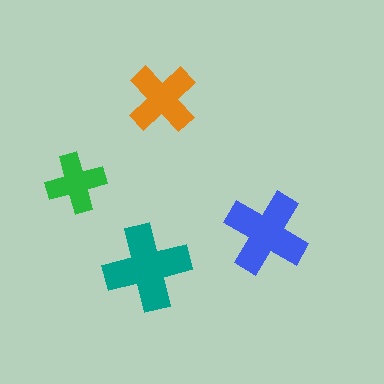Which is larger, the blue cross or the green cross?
The blue one.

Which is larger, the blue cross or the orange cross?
The blue one.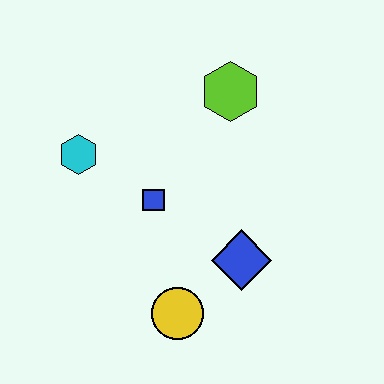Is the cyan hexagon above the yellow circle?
Yes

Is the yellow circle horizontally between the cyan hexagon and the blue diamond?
Yes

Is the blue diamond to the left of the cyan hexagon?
No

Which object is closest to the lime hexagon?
The blue square is closest to the lime hexagon.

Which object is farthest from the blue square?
The lime hexagon is farthest from the blue square.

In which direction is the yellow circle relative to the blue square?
The yellow circle is below the blue square.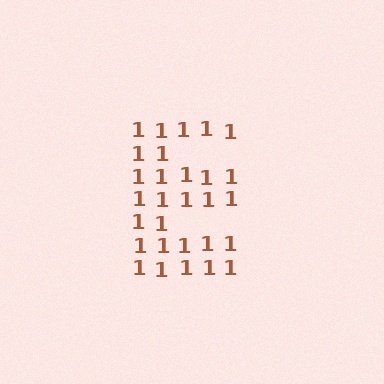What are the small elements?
The small elements are digit 1's.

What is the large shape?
The large shape is the letter E.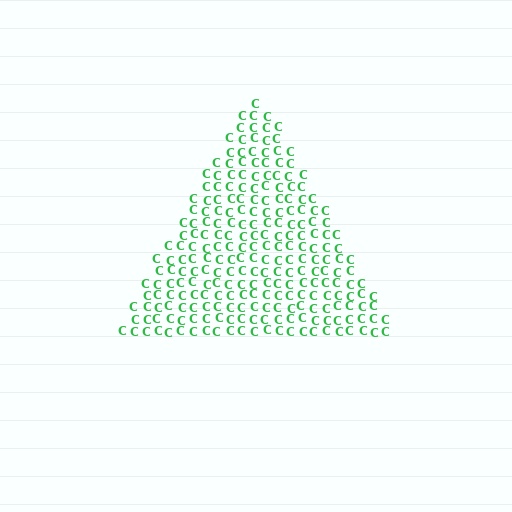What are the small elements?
The small elements are letter C's.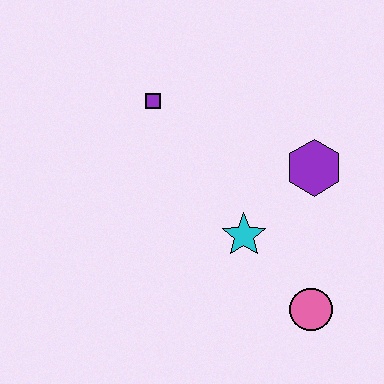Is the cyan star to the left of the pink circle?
Yes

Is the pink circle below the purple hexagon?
Yes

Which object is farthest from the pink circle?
The purple square is farthest from the pink circle.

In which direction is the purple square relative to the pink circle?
The purple square is above the pink circle.